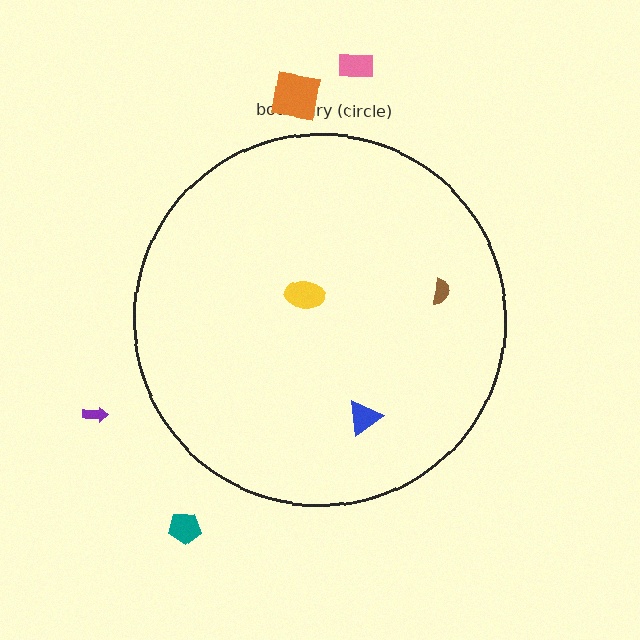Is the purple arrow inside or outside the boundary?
Outside.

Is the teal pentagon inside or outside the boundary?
Outside.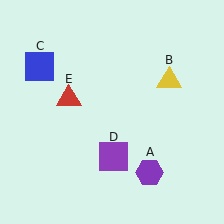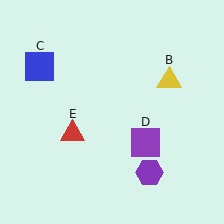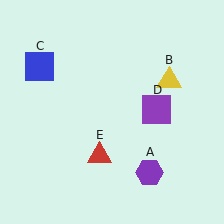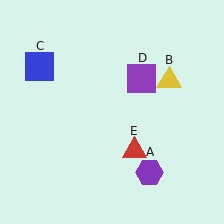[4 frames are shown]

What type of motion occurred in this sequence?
The purple square (object D), red triangle (object E) rotated counterclockwise around the center of the scene.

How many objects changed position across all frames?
2 objects changed position: purple square (object D), red triangle (object E).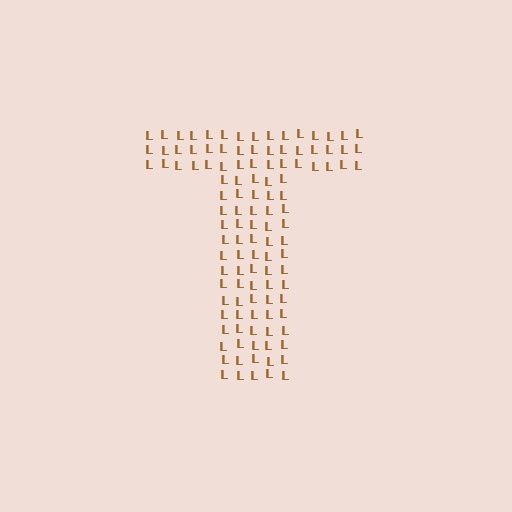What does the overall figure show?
The overall figure shows the letter T.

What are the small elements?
The small elements are letter L's.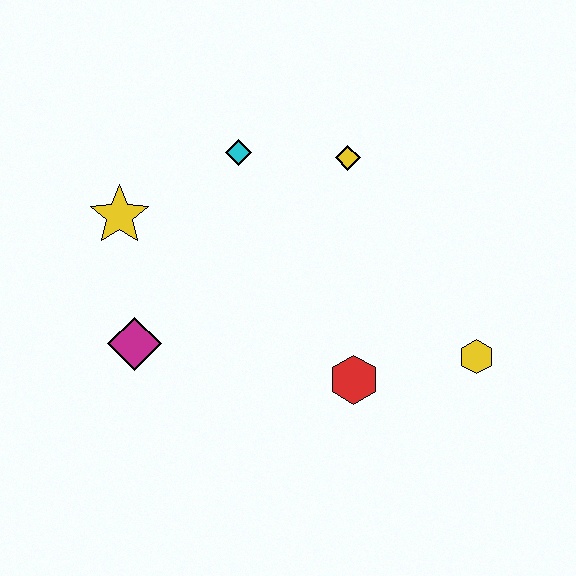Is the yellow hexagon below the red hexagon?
No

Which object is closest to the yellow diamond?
The cyan diamond is closest to the yellow diamond.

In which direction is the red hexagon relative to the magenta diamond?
The red hexagon is to the right of the magenta diamond.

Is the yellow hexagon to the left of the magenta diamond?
No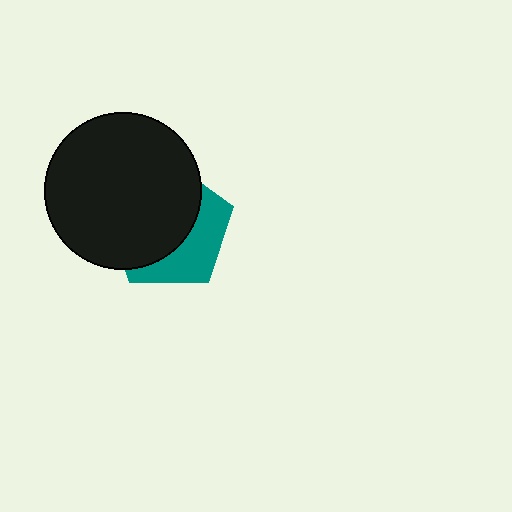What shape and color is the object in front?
The object in front is a black circle.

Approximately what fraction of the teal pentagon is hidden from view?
Roughly 62% of the teal pentagon is hidden behind the black circle.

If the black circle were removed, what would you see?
You would see the complete teal pentagon.